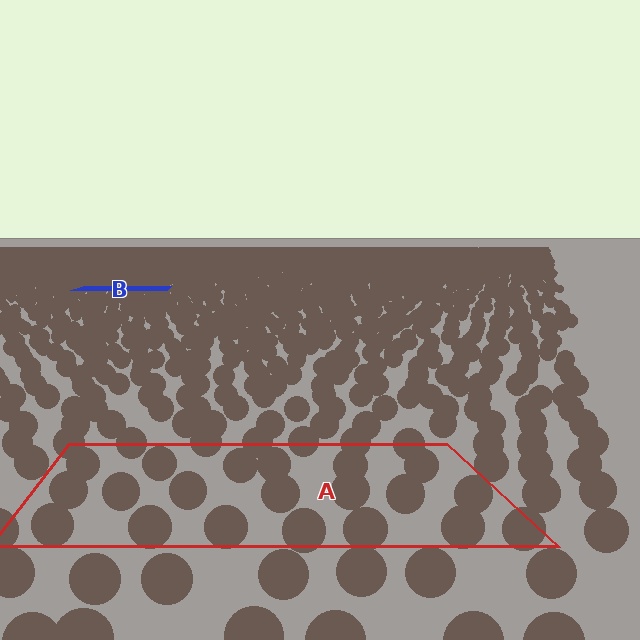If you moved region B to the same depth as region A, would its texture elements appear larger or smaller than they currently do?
They would appear larger. At a closer depth, the same texture elements are projected at a bigger on-screen size.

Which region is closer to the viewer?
Region A is closer. The texture elements there are larger and more spread out.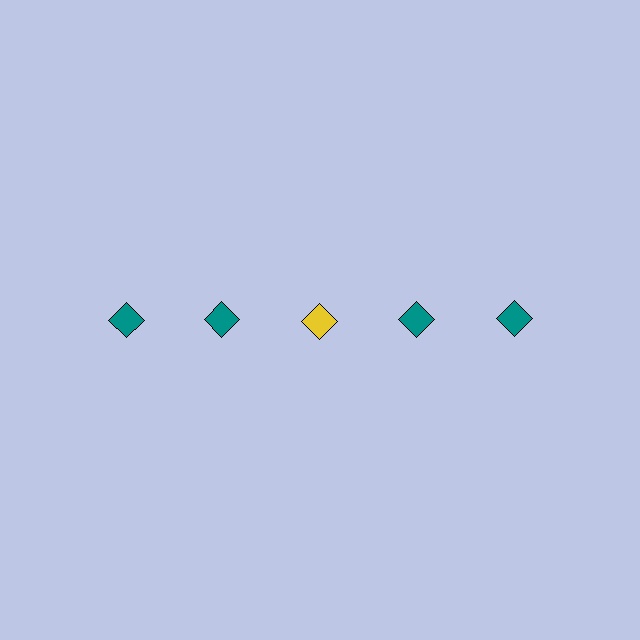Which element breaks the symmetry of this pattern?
The yellow diamond in the top row, center column breaks the symmetry. All other shapes are teal diamonds.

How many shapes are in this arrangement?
There are 5 shapes arranged in a grid pattern.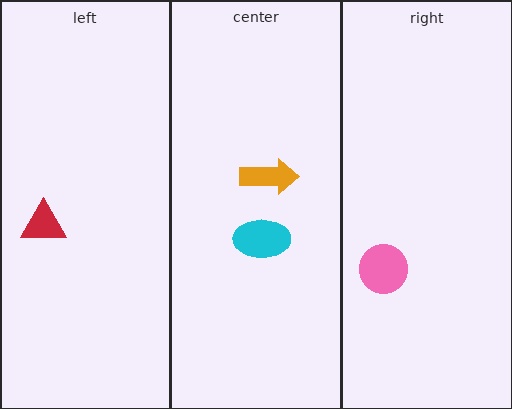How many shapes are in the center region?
2.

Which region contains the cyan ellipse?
The center region.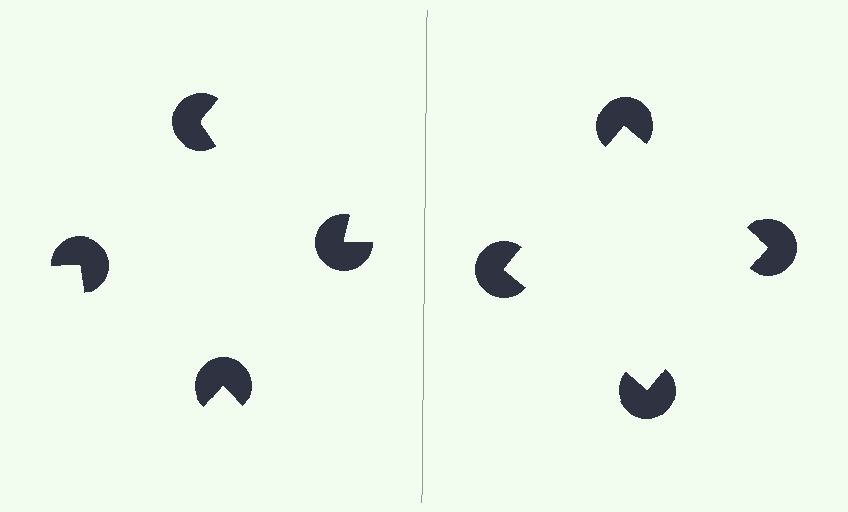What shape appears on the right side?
An illusory square.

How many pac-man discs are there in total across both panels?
8 — 4 on each side.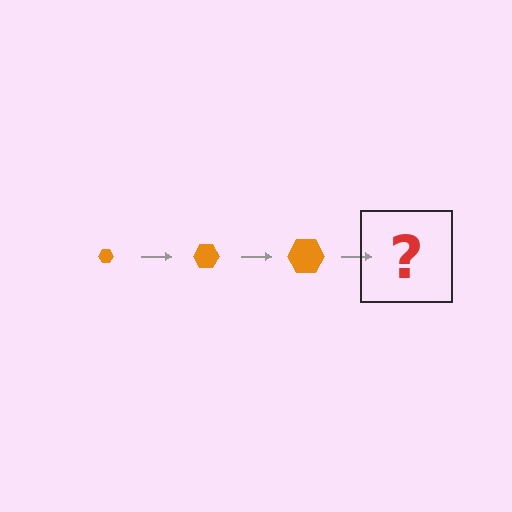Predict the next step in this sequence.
The next step is an orange hexagon, larger than the previous one.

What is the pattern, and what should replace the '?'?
The pattern is that the hexagon gets progressively larger each step. The '?' should be an orange hexagon, larger than the previous one.